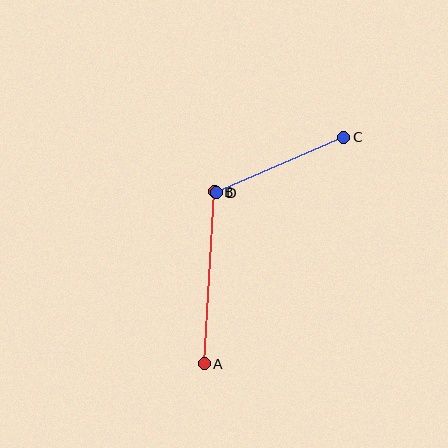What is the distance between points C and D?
The distance is approximately 138 pixels.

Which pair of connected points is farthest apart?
Points A and B are farthest apart.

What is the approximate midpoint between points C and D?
The midpoint is at approximately (280, 165) pixels.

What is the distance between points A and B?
The distance is approximately 172 pixels.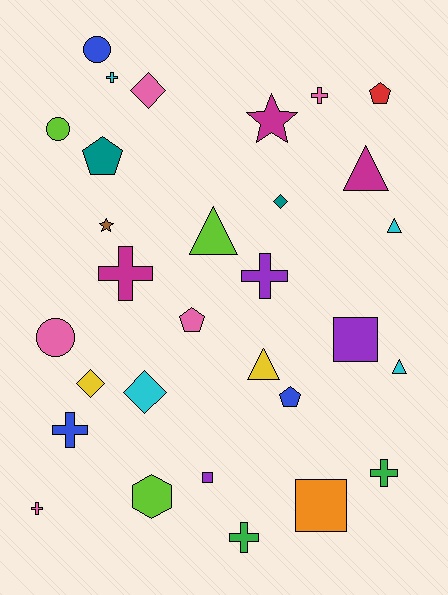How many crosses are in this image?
There are 8 crosses.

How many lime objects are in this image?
There are 3 lime objects.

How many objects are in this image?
There are 30 objects.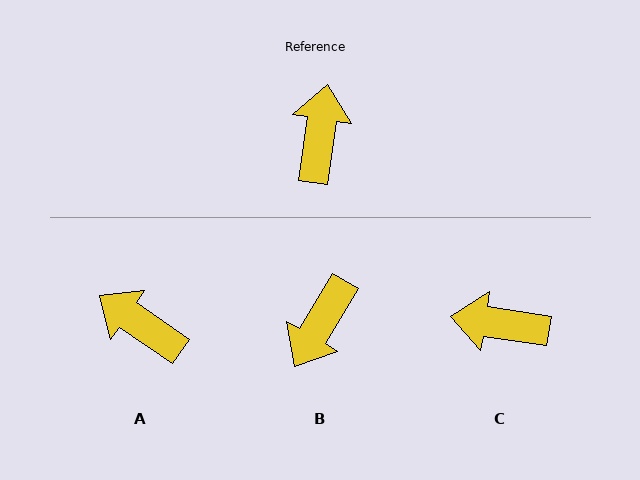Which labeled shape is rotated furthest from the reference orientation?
B, about 157 degrees away.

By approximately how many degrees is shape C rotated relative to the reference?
Approximately 90 degrees counter-clockwise.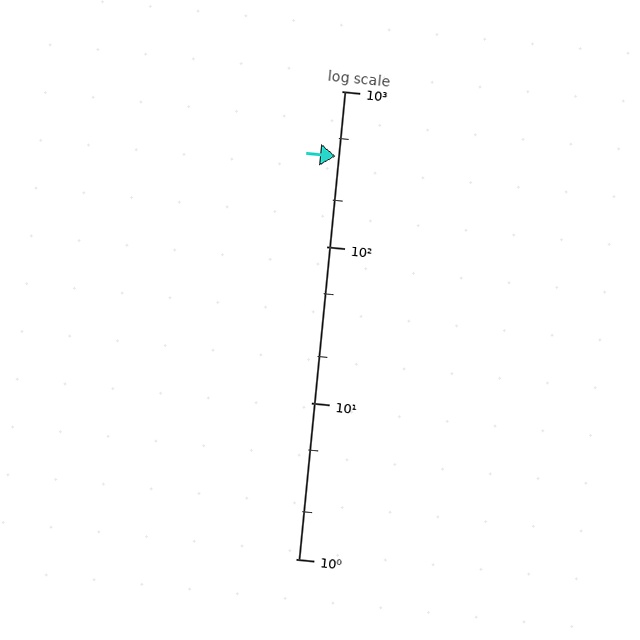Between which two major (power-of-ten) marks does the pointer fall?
The pointer is between 100 and 1000.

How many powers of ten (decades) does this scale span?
The scale spans 3 decades, from 1 to 1000.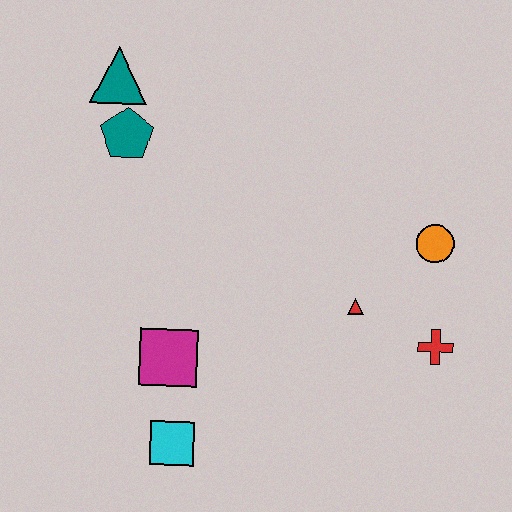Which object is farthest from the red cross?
The teal triangle is farthest from the red cross.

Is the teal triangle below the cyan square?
No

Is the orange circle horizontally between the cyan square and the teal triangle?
No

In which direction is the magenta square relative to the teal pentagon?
The magenta square is below the teal pentagon.